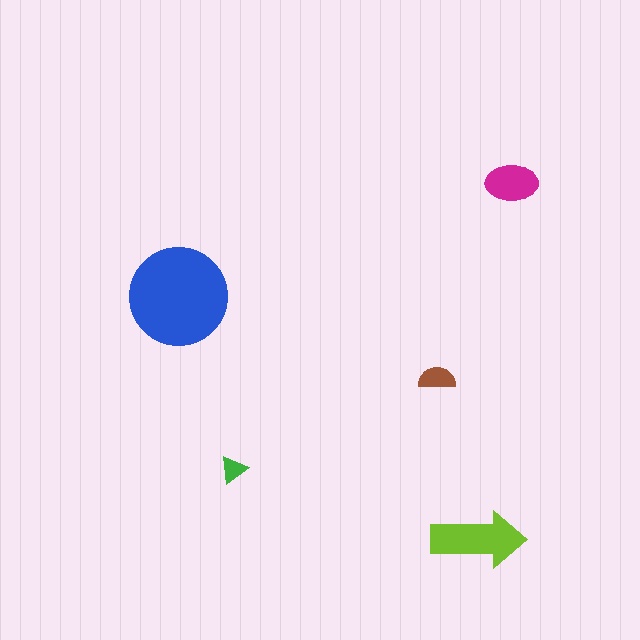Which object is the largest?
The blue circle.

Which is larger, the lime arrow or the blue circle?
The blue circle.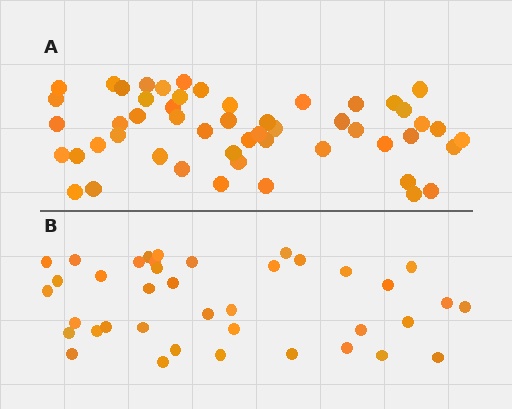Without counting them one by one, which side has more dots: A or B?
Region A (the top region) has more dots.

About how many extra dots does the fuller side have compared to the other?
Region A has approximately 15 more dots than region B.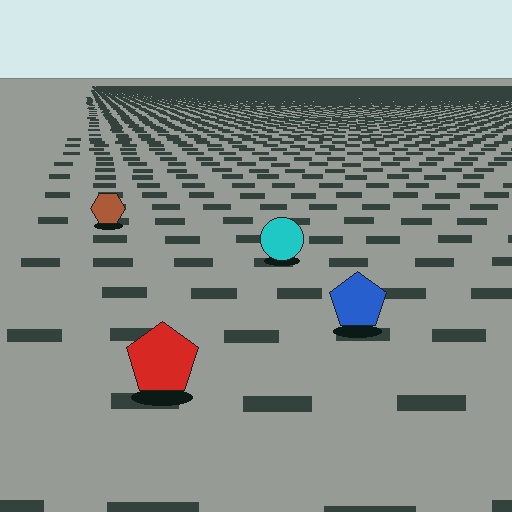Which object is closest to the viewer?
The red pentagon is closest. The texture marks near it are larger and more spread out.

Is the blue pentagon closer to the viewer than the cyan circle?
Yes. The blue pentagon is closer — you can tell from the texture gradient: the ground texture is coarser near it.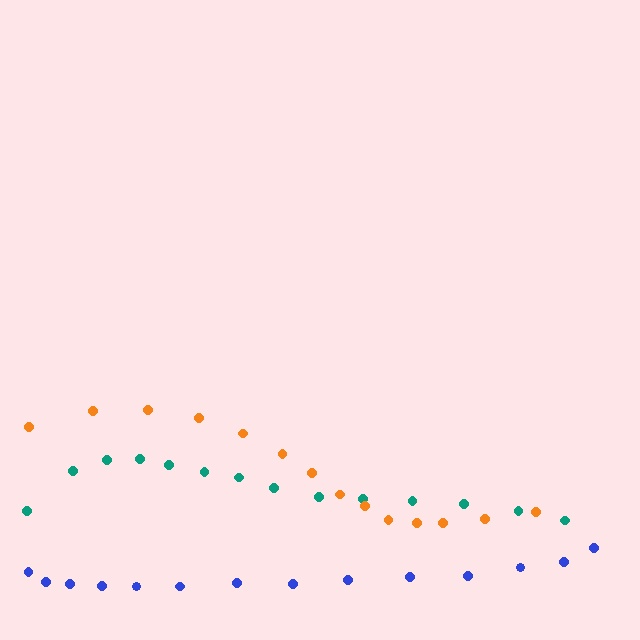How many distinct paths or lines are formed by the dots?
There are 3 distinct paths.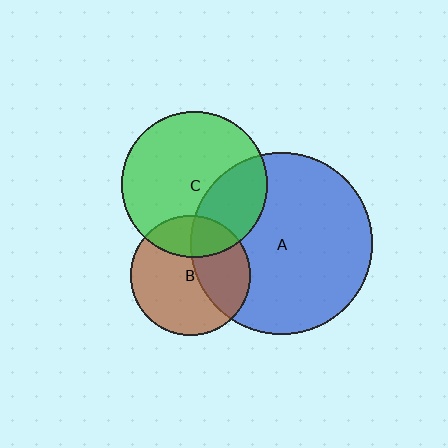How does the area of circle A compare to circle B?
Approximately 2.3 times.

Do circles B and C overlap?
Yes.